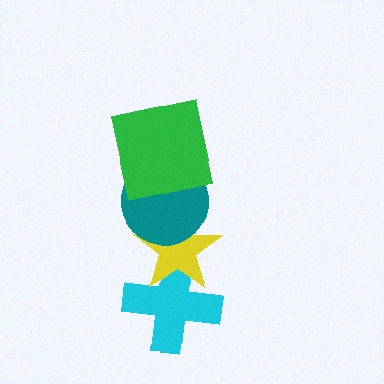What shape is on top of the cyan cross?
The yellow star is on top of the cyan cross.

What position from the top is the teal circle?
The teal circle is 2nd from the top.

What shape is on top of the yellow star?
The teal circle is on top of the yellow star.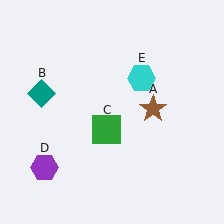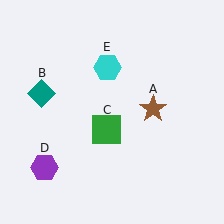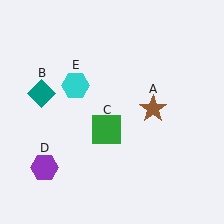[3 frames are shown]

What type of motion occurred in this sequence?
The cyan hexagon (object E) rotated counterclockwise around the center of the scene.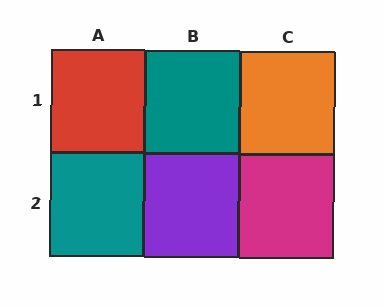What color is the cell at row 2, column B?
Purple.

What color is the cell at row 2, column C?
Magenta.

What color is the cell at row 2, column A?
Teal.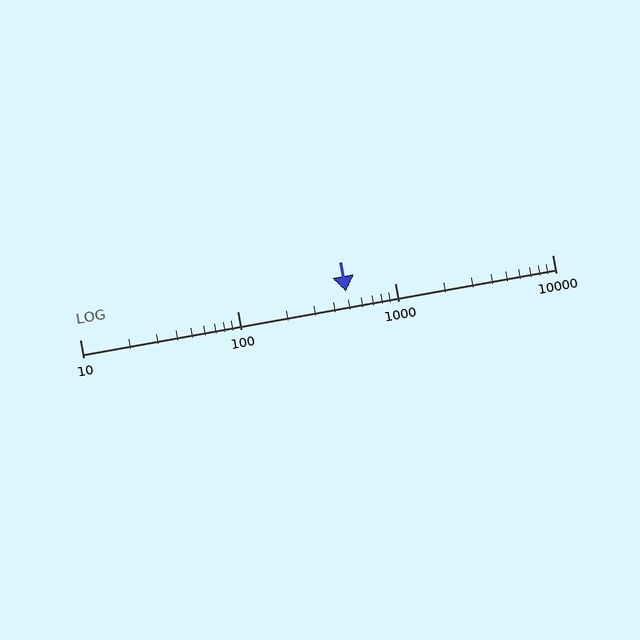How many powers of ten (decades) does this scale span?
The scale spans 3 decades, from 10 to 10000.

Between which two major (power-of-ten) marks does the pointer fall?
The pointer is between 100 and 1000.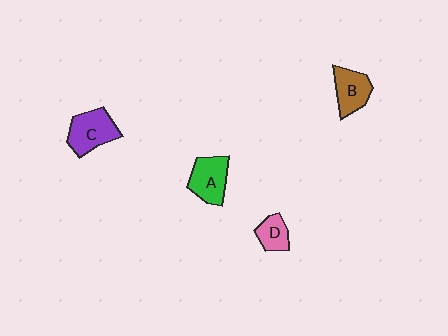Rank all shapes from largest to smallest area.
From largest to smallest: C (purple), A (green), B (brown), D (pink).